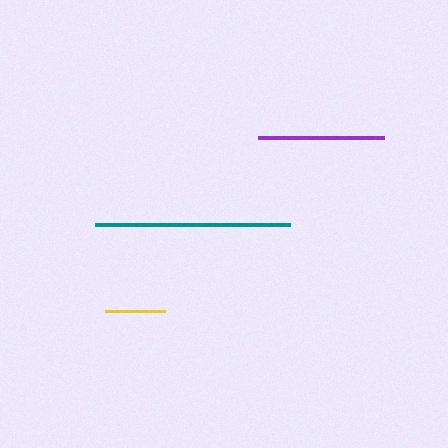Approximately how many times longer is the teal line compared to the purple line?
The teal line is approximately 1.6 times the length of the purple line.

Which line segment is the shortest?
The yellow line is the shortest at approximately 60 pixels.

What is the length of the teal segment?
The teal segment is approximately 195 pixels long.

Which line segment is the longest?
The teal line is the longest at approximately 195 pixels.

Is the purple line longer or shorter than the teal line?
The teal line is longer than the purple line.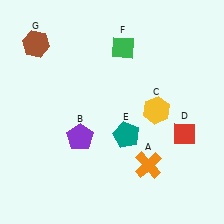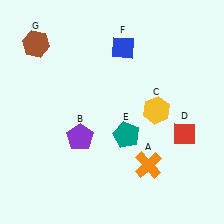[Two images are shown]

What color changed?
The diamond (F) changed from green in Image 1 to blue in Image 2.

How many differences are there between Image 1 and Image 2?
There is 1 difference between the two images.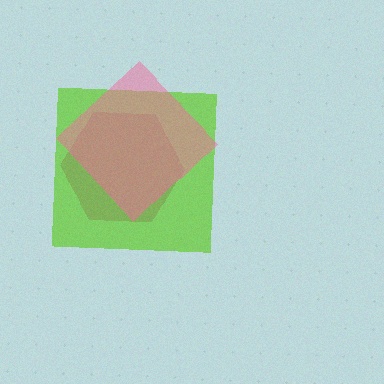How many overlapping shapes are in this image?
There are 3 overlapping shapes in the image.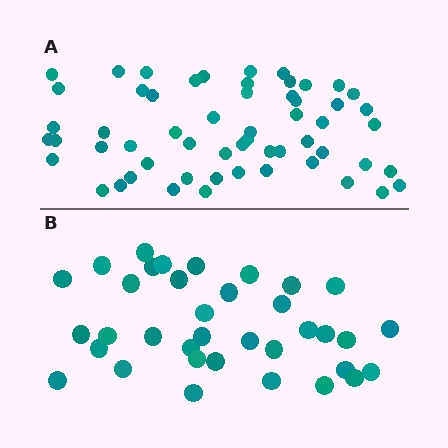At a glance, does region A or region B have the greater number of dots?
Region A (the top region) has more dots.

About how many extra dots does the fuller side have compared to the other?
Region A has approximately 20 more dots than region B.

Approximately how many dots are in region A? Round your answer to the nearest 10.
About 60 dots. (The exact count is 57, which rounds to 60.)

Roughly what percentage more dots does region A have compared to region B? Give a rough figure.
About 60% more.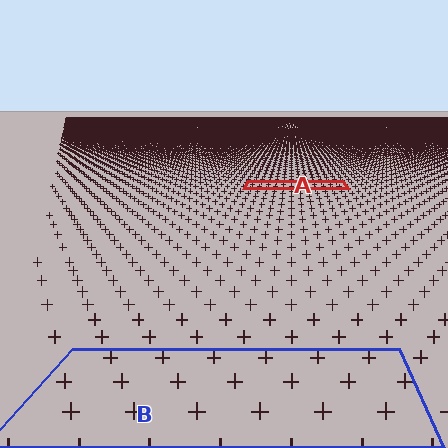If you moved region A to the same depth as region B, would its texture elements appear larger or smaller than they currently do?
They would appear larger. At a closer depth, the same texture elements are projected at a bigger on-screen size.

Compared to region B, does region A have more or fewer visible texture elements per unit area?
Region A has more texture elements per unit area — they are packed more densely because it is farther away.